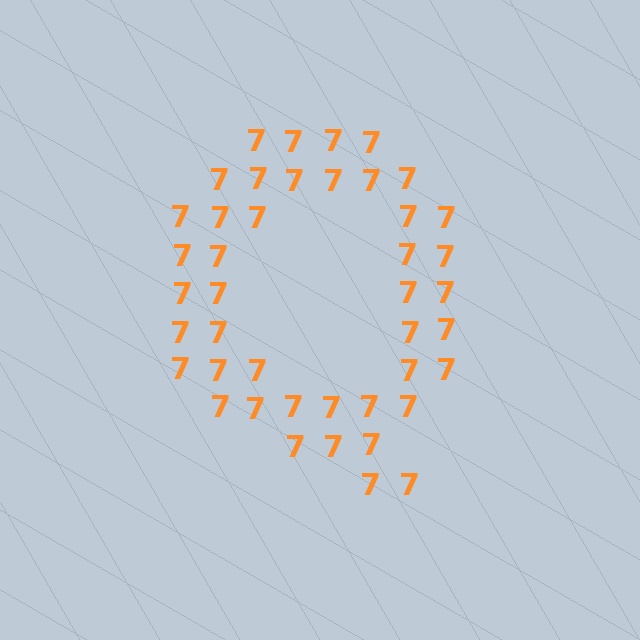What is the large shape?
The large shape is the letter Q.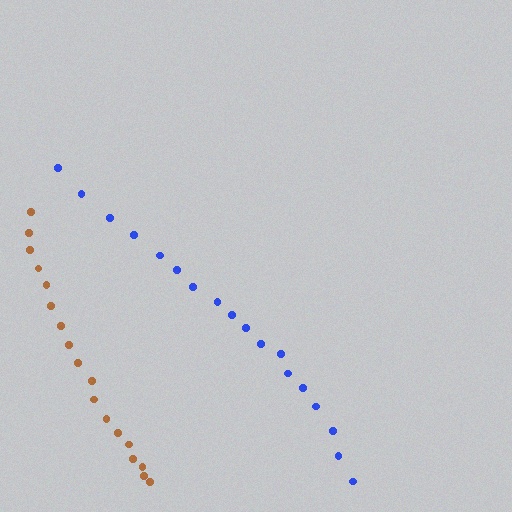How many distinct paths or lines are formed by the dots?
There are 2 distinct paths.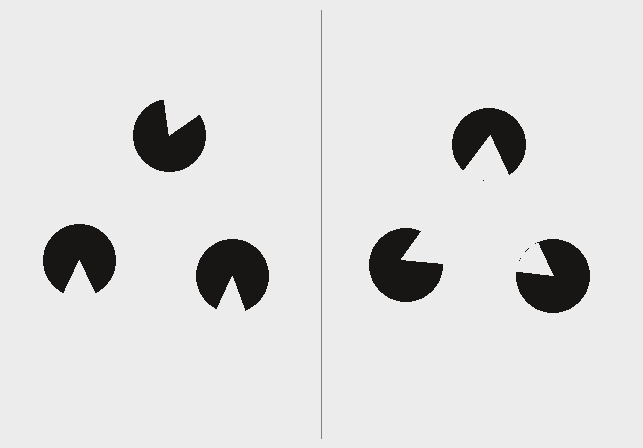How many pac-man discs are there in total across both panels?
6 — 3 on each side.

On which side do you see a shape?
An illusory triangle appears on the right side. On the left side the wedge cuts are rotated, so no coherent shape forms.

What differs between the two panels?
The pac-man discs are positioned identically on both sides; only the wedge orientations differ. On the right they align to a triangle; on the left they are misaligned.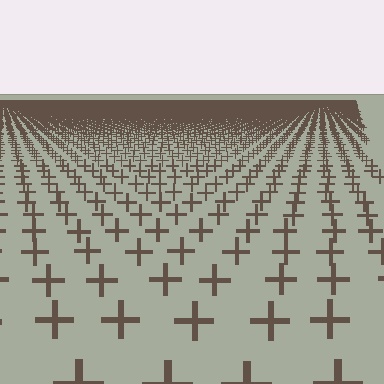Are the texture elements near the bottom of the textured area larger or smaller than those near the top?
Larger. Near the bottom, elements are closer to the viewer and appear at a bigger on-screen size.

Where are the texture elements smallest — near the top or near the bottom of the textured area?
Near the top.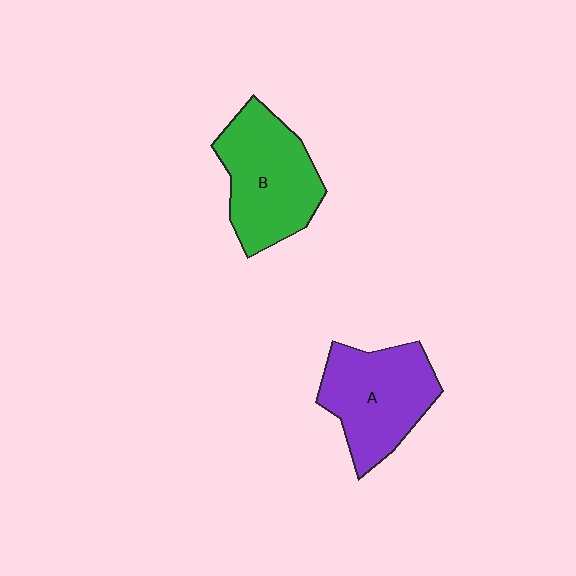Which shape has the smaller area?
Shape A (purple).